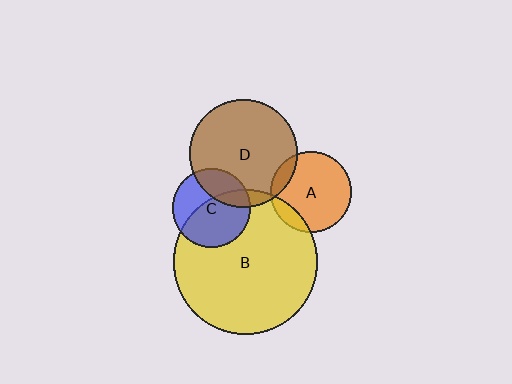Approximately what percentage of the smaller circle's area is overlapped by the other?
Approximately 60%.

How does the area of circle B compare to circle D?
Approximately 1.8 times.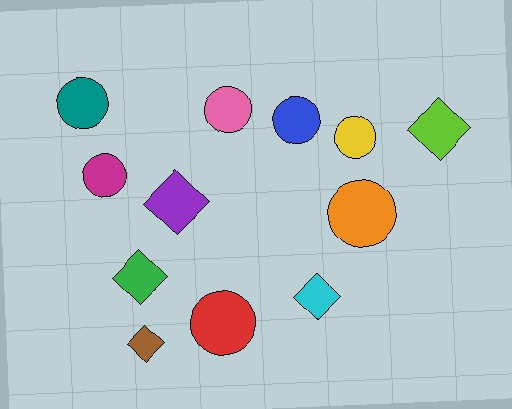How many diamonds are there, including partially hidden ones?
There are 5 diamonds.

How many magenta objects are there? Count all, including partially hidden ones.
There is 1 magenta object.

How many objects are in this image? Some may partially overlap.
There are 12 objects.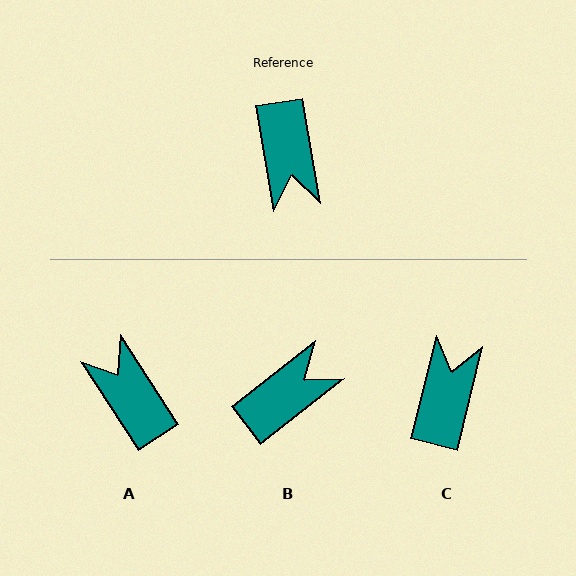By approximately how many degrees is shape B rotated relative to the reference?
Approximately 119 degrees counter-clockwise.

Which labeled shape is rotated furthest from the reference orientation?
C, about 157 degrees away.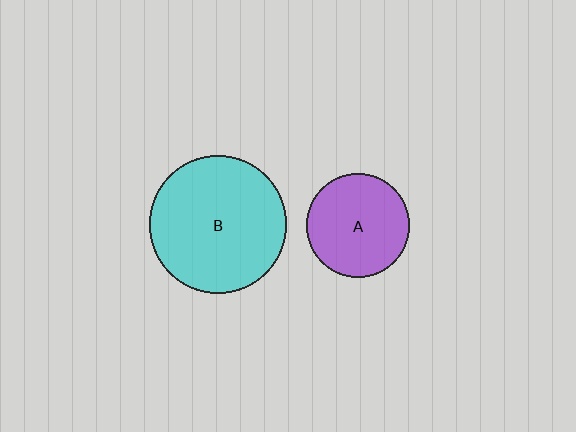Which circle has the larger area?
Circle B (cyan).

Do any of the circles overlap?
No, none of the circles overlap.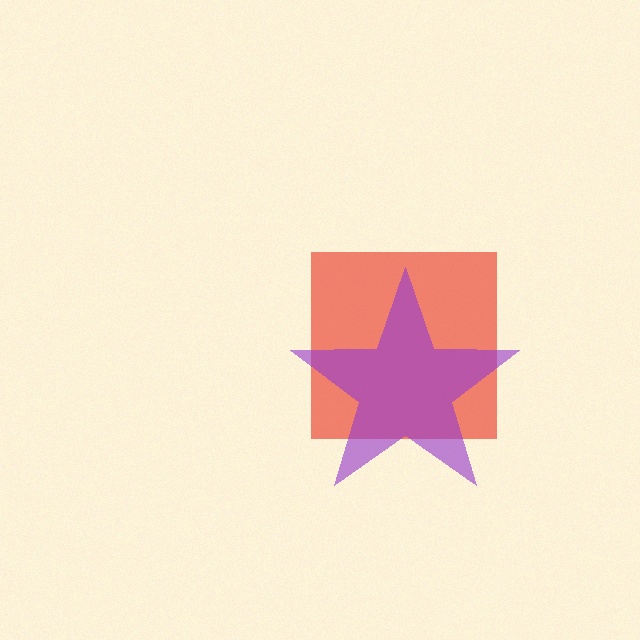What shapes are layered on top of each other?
The layered shapes are: a red square, a purple star.